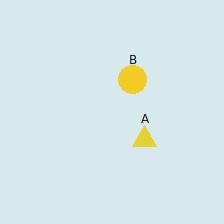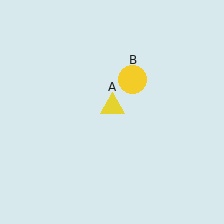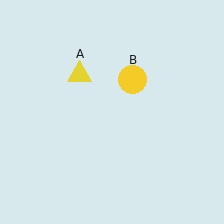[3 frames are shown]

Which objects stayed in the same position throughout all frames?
Yellow circle (object B) remained stationary.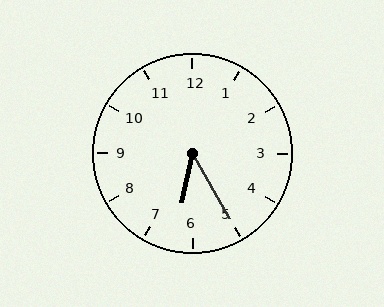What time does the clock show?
6:25.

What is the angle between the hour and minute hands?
Approximately 42 degrees.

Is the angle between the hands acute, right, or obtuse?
It is acute.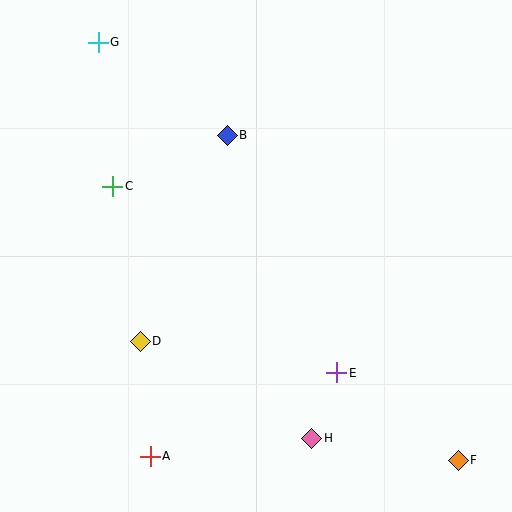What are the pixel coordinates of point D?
Point D is at (140, 341).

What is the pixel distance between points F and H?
The distance between F and H is 148 pixels.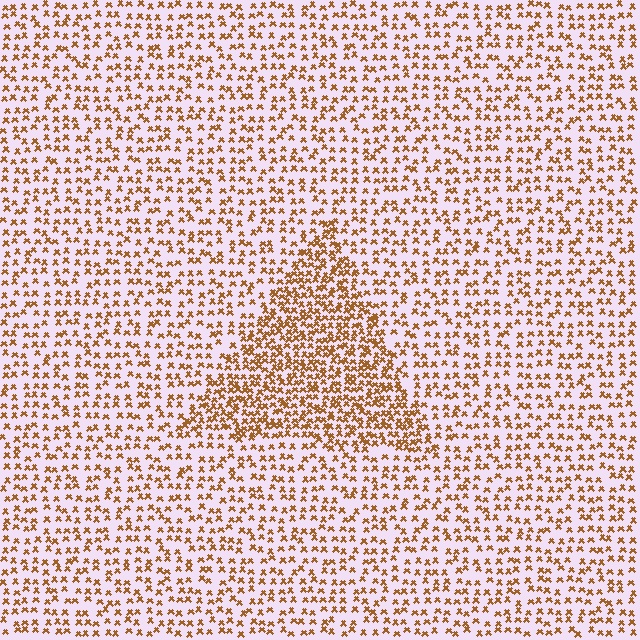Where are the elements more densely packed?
The elements are more densely packed inside the triangle boundary.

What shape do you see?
I see a triangle.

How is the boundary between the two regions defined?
The boundary is defined by a change in element density (approximately 2.0x ratio). All elements are the same color, size, and shape.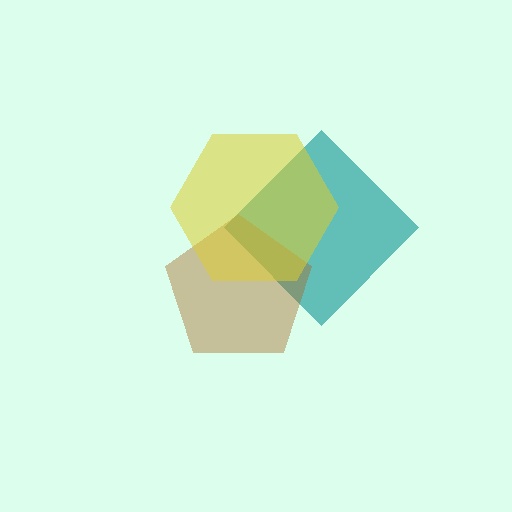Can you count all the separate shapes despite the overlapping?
Yes, there are 3 separate shapes.